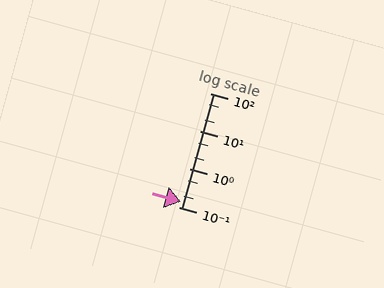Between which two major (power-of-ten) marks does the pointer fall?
The pointer is between 0.1 and 1.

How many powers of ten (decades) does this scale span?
The scale spans 3 decades, from 0.1 to 100.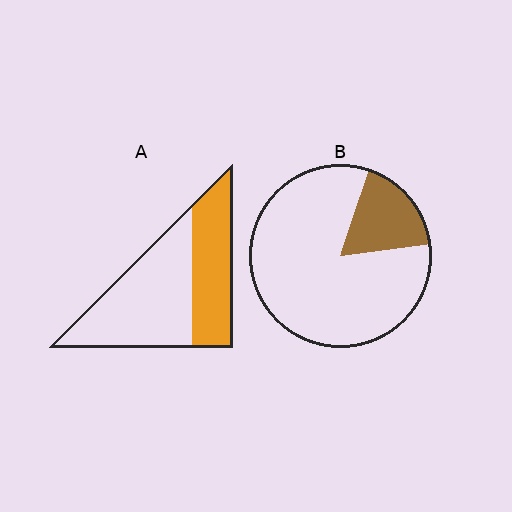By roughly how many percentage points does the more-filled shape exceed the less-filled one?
By roughly 20 percentage points (A over B).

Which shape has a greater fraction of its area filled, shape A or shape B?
Shape A.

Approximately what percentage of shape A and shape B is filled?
A is approximately 40% and B is approximately 20%.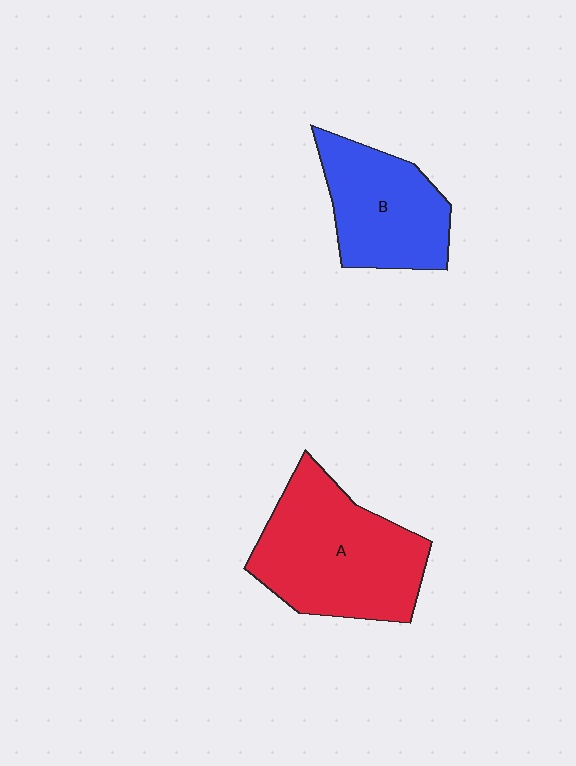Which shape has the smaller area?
Shape B (blue).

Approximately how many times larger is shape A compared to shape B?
Approximately 1.4 times.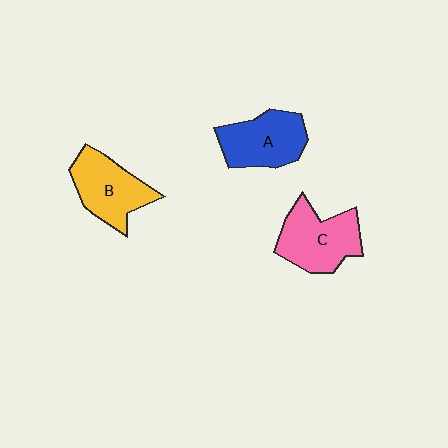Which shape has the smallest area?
Shape A (blue).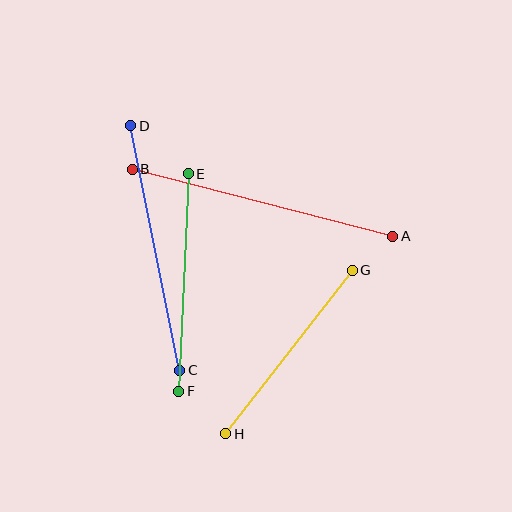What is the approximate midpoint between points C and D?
The midpoint is at approximately (155, 248) pixels.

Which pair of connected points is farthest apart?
Points A and B are farthest apart.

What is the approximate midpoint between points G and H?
The midpoint is at approximately (289, 352) pixels.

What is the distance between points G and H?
The distance is approximately 207 pixels.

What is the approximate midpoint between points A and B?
The midpoint is at approximately (262, 203) pixels.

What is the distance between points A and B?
The distance is approximately 269 pixels.